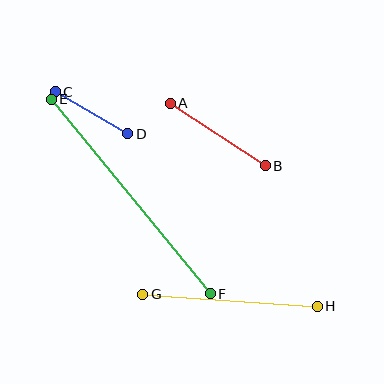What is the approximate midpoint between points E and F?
The midpoint is at approximately (131, 197) pixels.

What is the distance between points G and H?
The distance is approximately 175 pixels.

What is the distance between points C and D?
The distance is approximately 84 pixels.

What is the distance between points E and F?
The distance is approximately 251 pixels.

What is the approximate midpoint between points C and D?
The midpoint is at approximately (91, 113) pixels.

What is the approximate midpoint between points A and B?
The midpoint is at approximately (218, 134) pixels.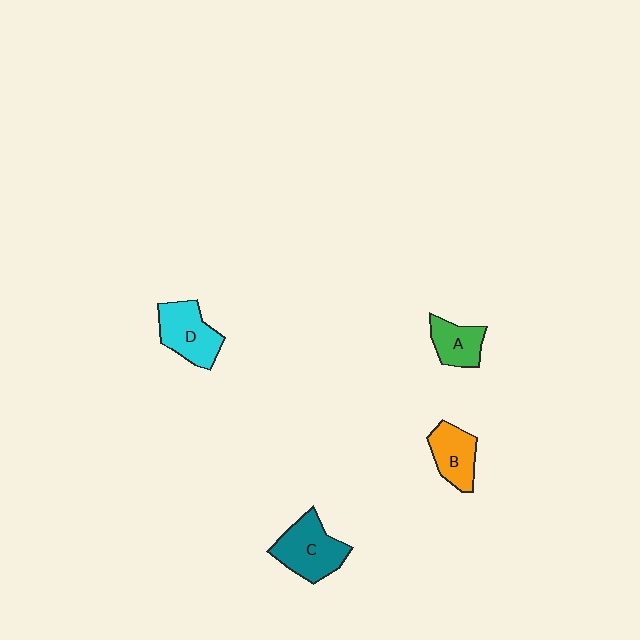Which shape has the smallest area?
Shape A (green).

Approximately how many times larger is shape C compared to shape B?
Approximately 1.4 times.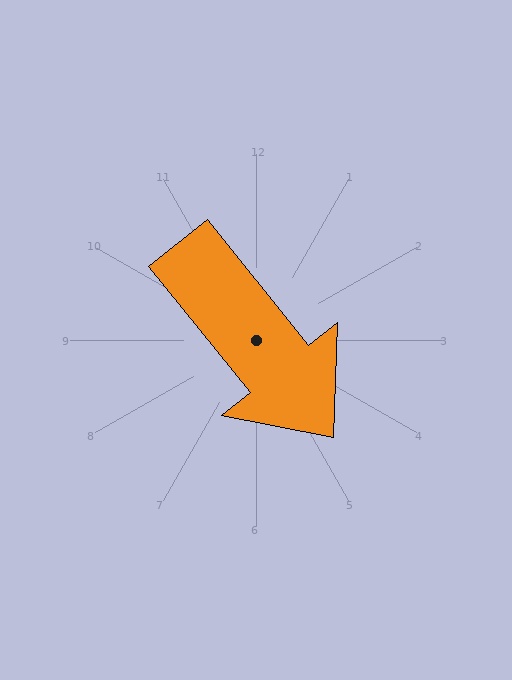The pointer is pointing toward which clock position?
Roughly 5 o'clock.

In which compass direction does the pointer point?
Southeast.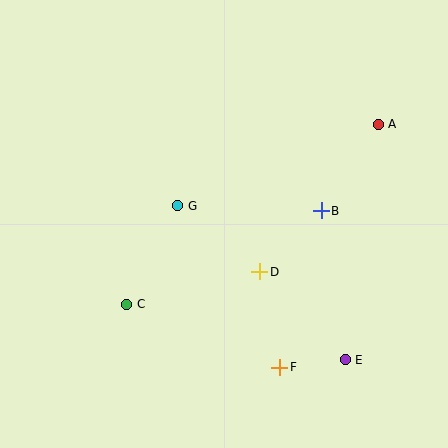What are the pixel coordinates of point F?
Point F is at (280, 367).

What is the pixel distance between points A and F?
The distance between A and F is 262 pixels.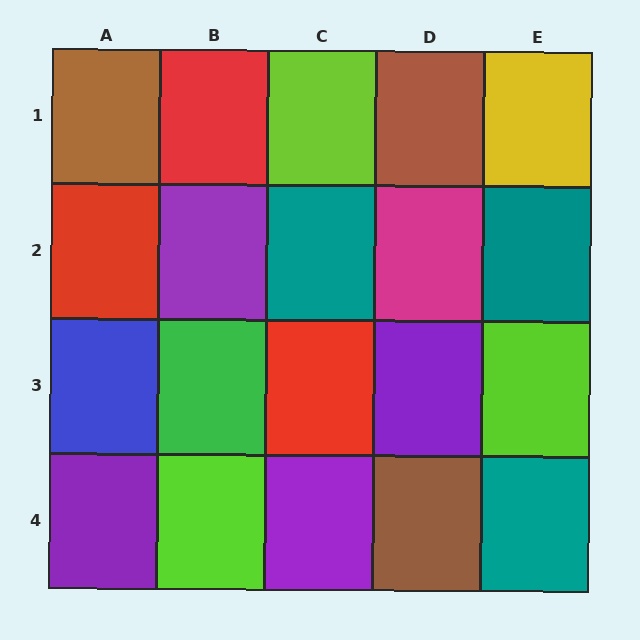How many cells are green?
1 cell is green.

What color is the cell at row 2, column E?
Teal.